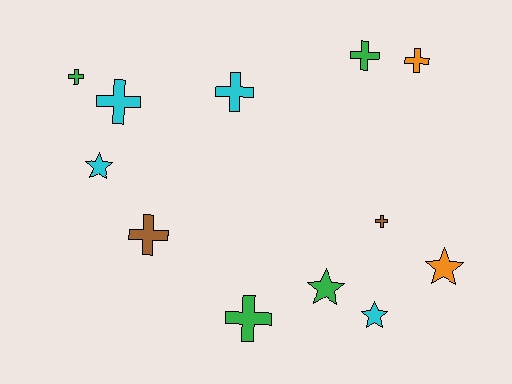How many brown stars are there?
There are no brown stars.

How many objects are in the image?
There are 12 objects.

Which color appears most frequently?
Green, with 4 objects.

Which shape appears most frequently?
Cross, with 8 objects.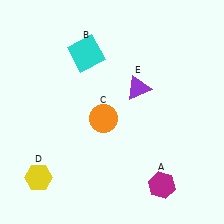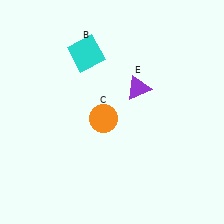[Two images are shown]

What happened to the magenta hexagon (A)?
The magenta hexagon (A) was removed in Image 2. It was in the bottom-right area of Image 1.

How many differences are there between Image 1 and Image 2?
There are 2 differences between the two images.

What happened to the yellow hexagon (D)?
The yellow hexagon (D) was removed in Image 2. It was in the bottom-left area of Image 1.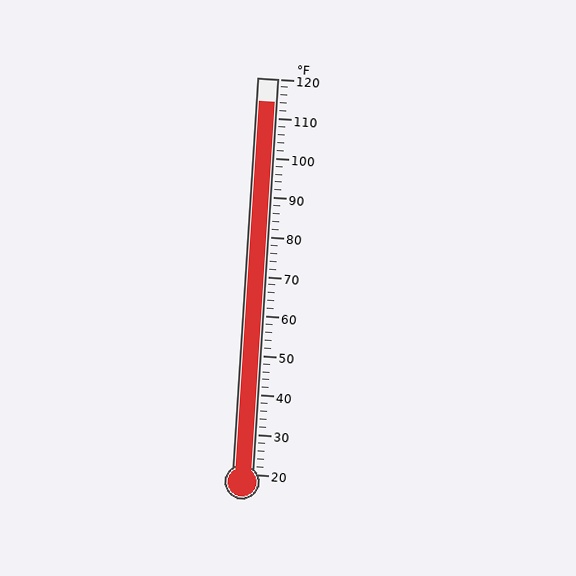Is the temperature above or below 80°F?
The temperature is above 80°F.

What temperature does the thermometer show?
The thermometer shows approximately 114°F.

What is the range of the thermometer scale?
The thermometer scale ranges from 20°F to 120°F.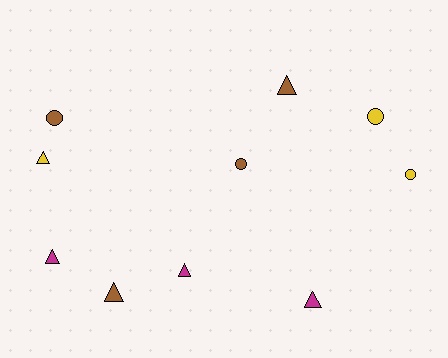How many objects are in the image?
There are 10 objects.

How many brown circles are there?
There are 2 brown circles.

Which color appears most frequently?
Brown, with 4 objects.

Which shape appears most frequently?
Triangle, with 6 objects.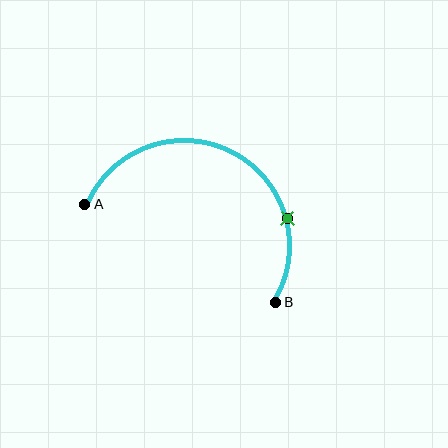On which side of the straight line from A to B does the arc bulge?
The arc bulges above the straight line connecting A and B.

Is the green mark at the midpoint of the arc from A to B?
No. The green mark lies on the arc but is closer to endpoint B. The arc midpoint would be at the point on the curve equidistant along the arc from both A and B.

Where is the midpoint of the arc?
The arc midpoint is the point on the curve farthest from the straight line joining A and B. It sits above that line.